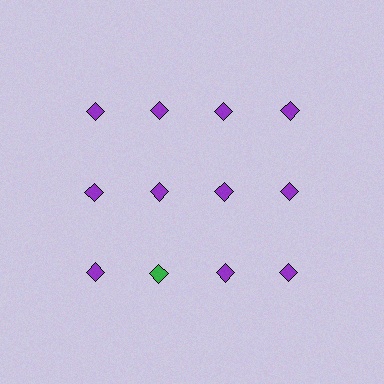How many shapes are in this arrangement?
There are 12 shapes arranged in a grid pattern.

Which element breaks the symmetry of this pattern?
The green diamond in the third row, second from left column breaks the symmetry. All other shapes are purple diamonds.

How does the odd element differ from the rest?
It has a different color: green instead of purple.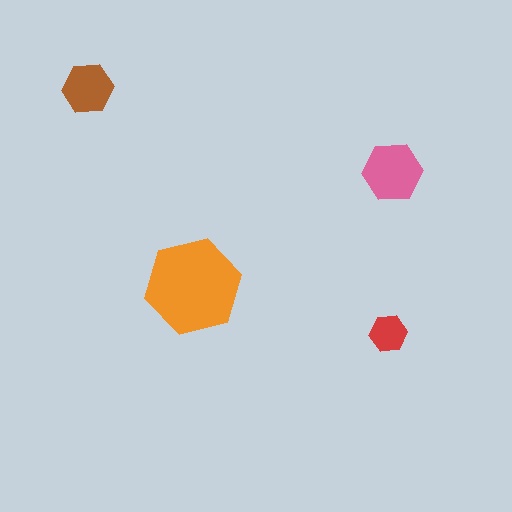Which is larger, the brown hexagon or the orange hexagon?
The orange one.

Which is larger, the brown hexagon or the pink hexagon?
The pink one.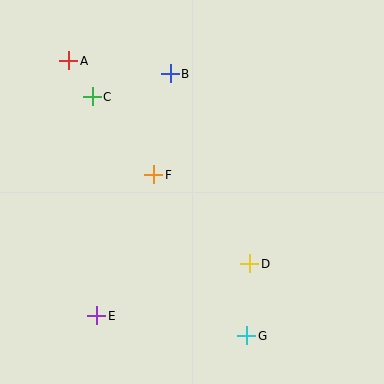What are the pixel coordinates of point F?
Point F is at (154, 175).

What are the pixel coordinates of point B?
Point B is at (170, 74).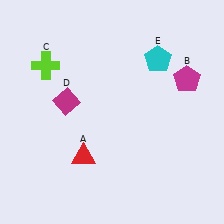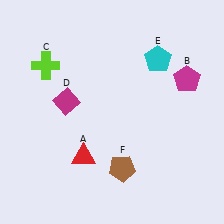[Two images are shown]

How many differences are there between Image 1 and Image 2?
There is 1 difference between the two images.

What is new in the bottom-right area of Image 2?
A brown pentagon (F) was added in the bottom-right area of Image 2.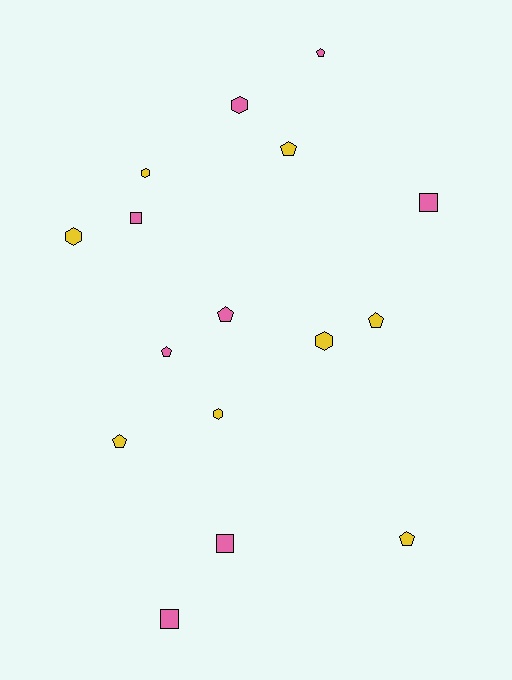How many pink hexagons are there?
There is 1 pink hexagon.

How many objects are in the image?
There are 16 objects.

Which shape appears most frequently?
Pentagon, with 7 objects.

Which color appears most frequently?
Yellow, with 8 objects.